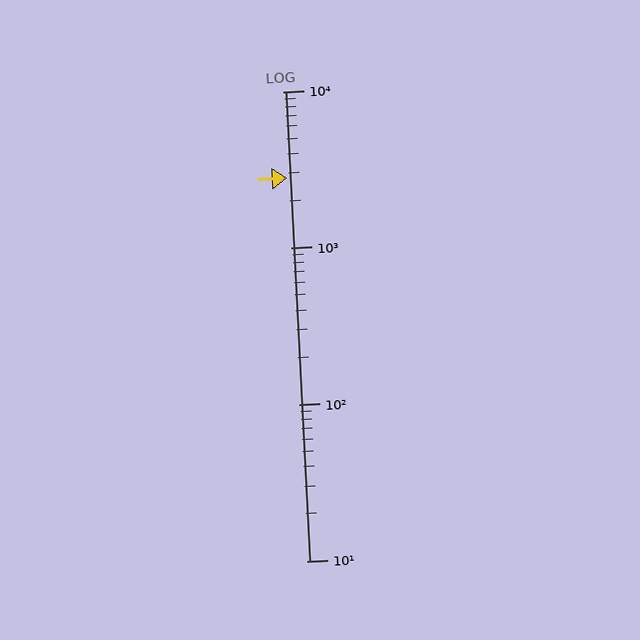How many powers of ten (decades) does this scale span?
The scale spans 3 decades, from 10 to 10000.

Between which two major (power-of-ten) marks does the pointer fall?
The pointer is between 1000 and 10000.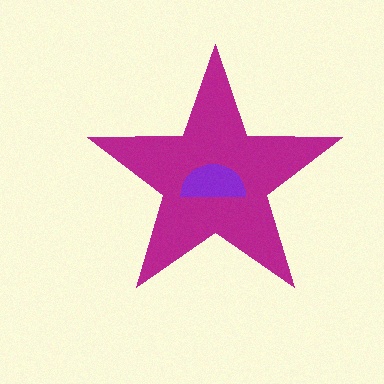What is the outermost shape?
The magenta star.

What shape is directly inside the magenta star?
The purple semicircle.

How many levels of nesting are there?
2.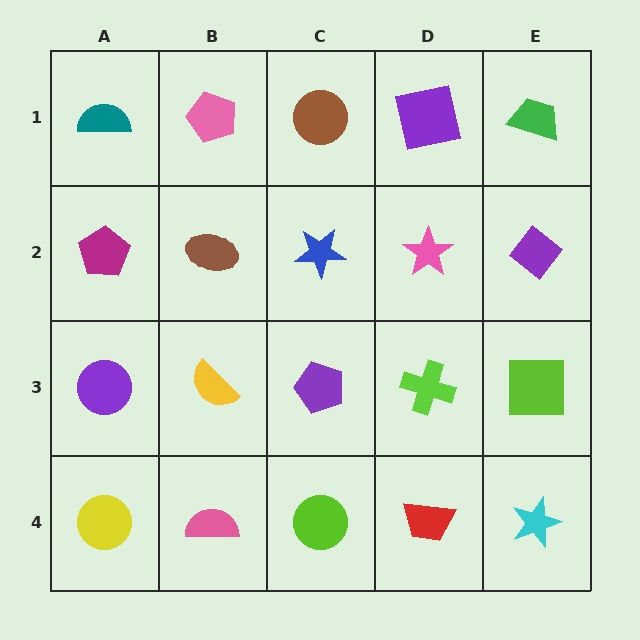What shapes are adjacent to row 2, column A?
A teal semicircle (row 1, column A), a purple circle (row 3, column A), a brown ellipse (row 2, column B).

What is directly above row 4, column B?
A yellow semicircle.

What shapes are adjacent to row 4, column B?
A yellow semicircle (row 3, column B), a yellow circle (row 4, column A), a lime circle (row 4, column C).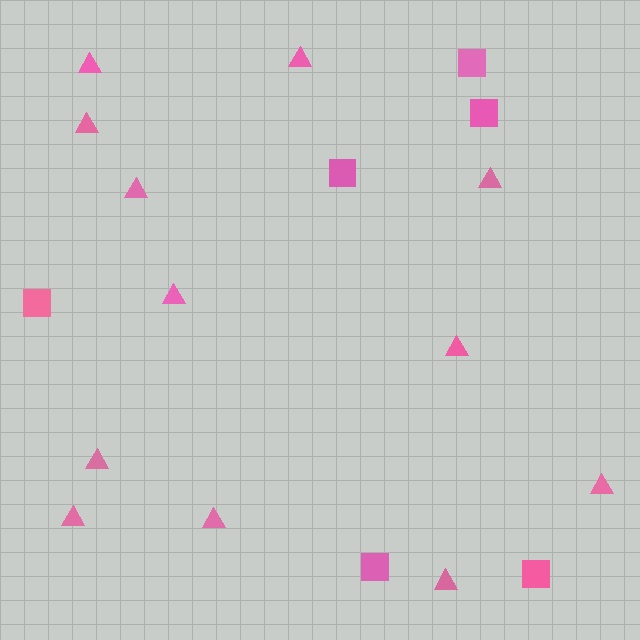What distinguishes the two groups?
There are 2 groups: one group of squares (6) and one group of triangles (12).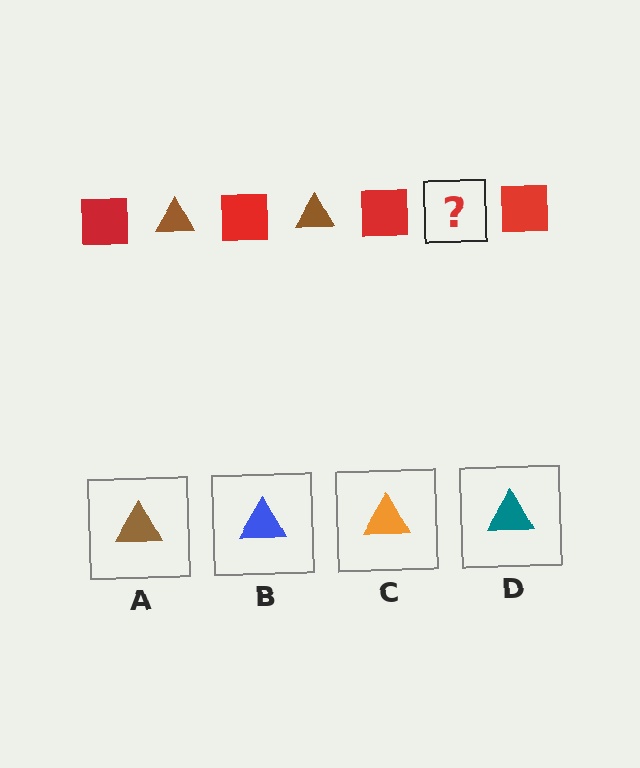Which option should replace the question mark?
Option A.